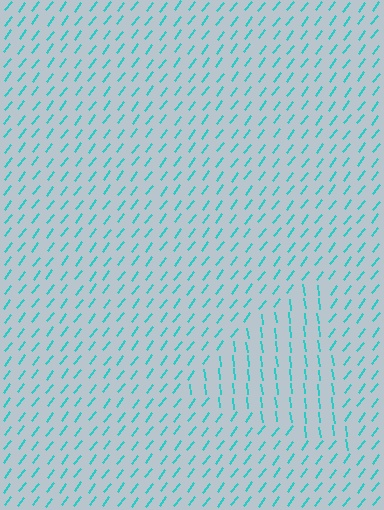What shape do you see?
I see a triangle.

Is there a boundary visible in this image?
Yes, there is a texture boundary formed by a change in line orientation.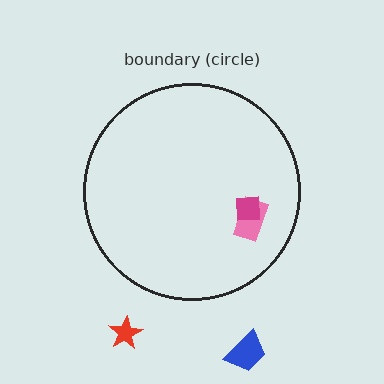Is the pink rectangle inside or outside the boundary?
Inside.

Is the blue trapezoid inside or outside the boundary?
Outside.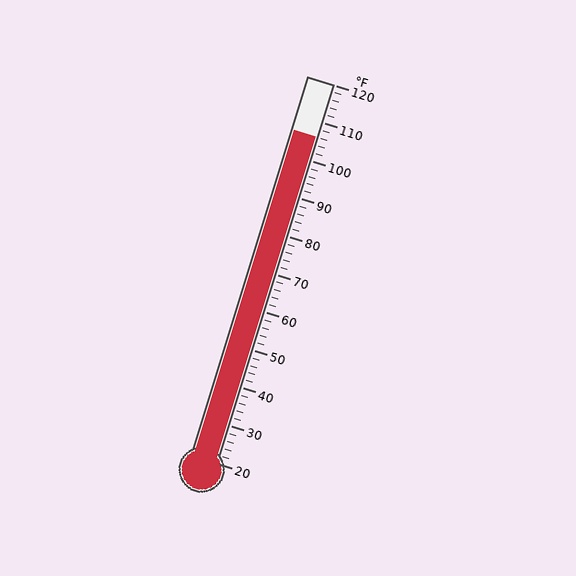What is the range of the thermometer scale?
The thermometer scale ranges from 20°F to 120°F.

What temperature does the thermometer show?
The thermometer shows approximately 106°F.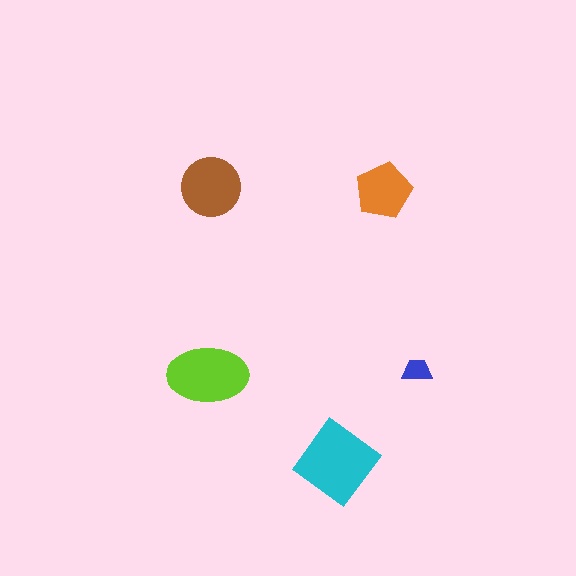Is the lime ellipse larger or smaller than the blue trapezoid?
Larger.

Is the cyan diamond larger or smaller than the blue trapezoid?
Larger.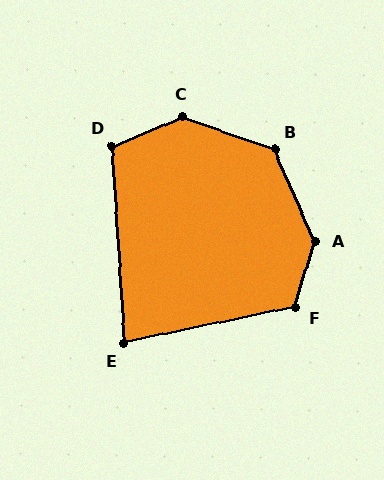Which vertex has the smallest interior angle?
E, at approximately 82 degrees.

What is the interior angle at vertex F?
Approximately 119 degrees (obtuse).